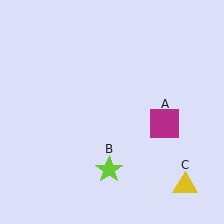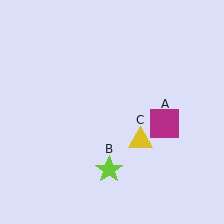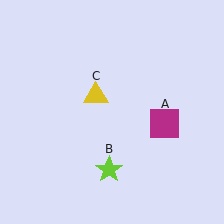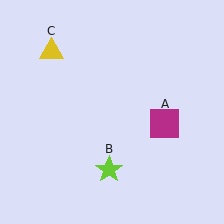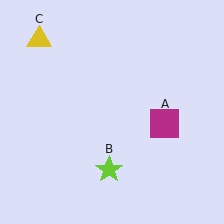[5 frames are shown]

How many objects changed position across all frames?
1 object changed position: yellow triangle (object C).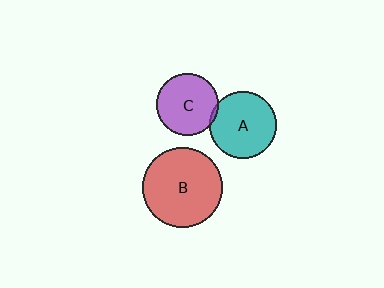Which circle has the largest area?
Circle B (red).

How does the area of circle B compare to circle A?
Approximately 1.4 times.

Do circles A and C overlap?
Yes.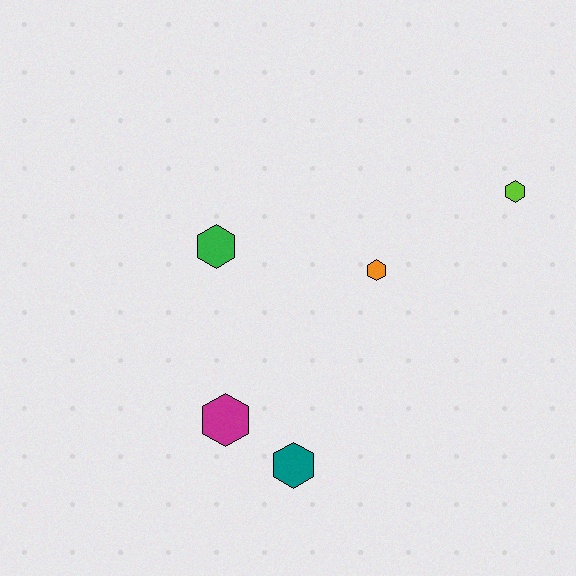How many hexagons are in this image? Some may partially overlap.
There are 5 hexagons.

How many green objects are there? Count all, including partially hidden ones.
There is 1 green object.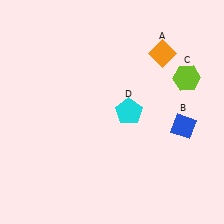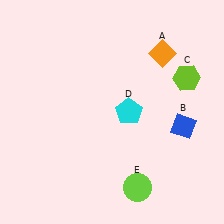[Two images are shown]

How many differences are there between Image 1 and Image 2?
There is 1 difference between the two images.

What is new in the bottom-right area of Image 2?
A lime circle (E) was added in the bottom-right area of Image 2.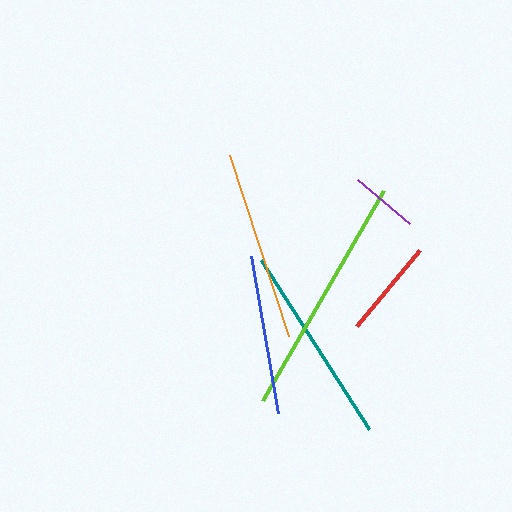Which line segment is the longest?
The lime line is the longest at approximately 242 pixels.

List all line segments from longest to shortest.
From longest to shortest: lime, teal, orange, blue, red, purple.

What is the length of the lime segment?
The lime segment is approximately 242 pixels long.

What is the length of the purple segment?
The purple segment is approximately 68 pixels long.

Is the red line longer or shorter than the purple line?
The red line is longer than the purple line.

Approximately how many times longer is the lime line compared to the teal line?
The lime line is approximately 1.2 times the length of the teal line.